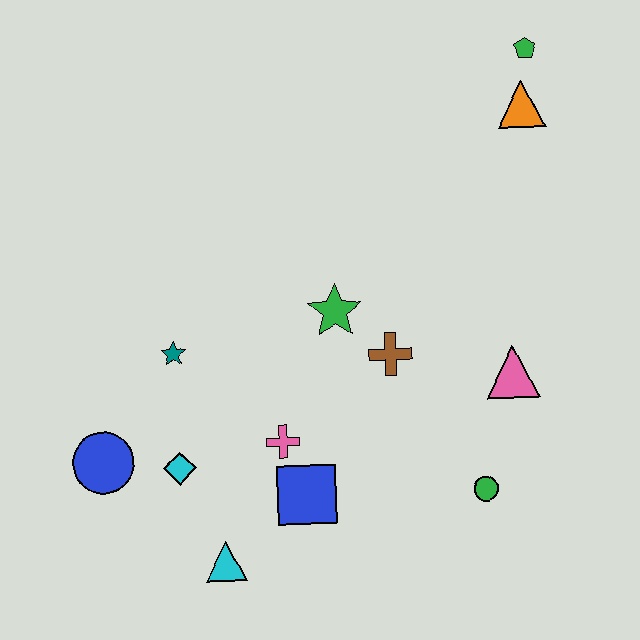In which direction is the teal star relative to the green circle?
The teal star is to the left of the green circle.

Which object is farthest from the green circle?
The green pentagon is farthest from the green circle.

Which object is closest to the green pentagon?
The orange triangle is closest to the green pentagon.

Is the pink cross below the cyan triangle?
No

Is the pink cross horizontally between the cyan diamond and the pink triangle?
Yes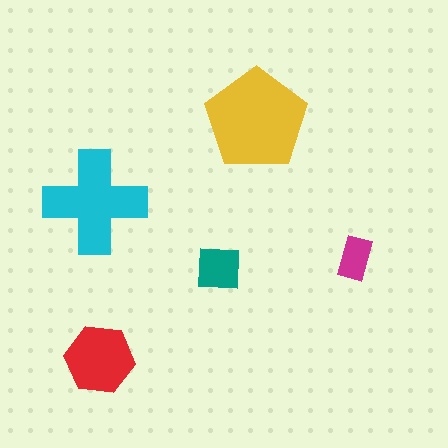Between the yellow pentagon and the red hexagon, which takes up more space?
The yellow pentagon.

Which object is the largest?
The yellow pentagon.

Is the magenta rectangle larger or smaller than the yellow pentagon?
Smaller.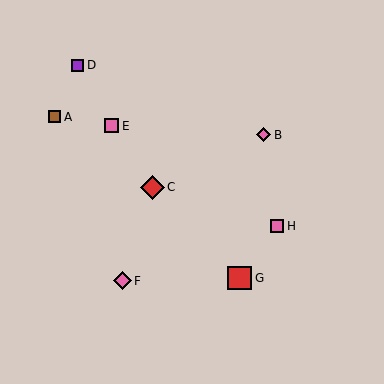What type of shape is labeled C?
Shape C is a red diamond.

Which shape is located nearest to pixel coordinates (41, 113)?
The brown square (labeled A) at (55, 117) is nearest to that location.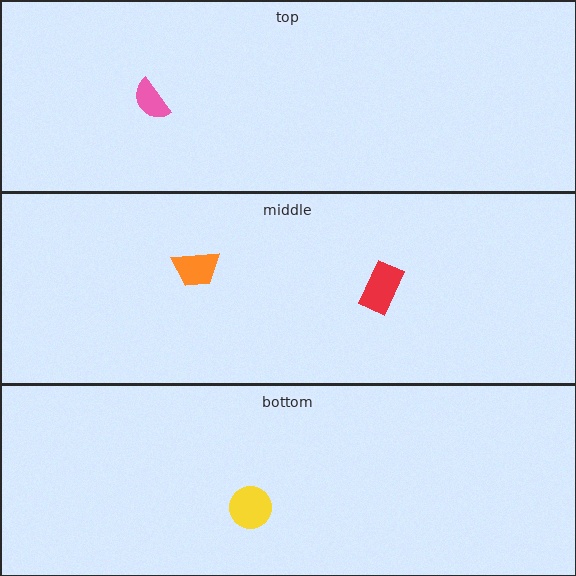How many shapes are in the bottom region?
1.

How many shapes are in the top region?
1.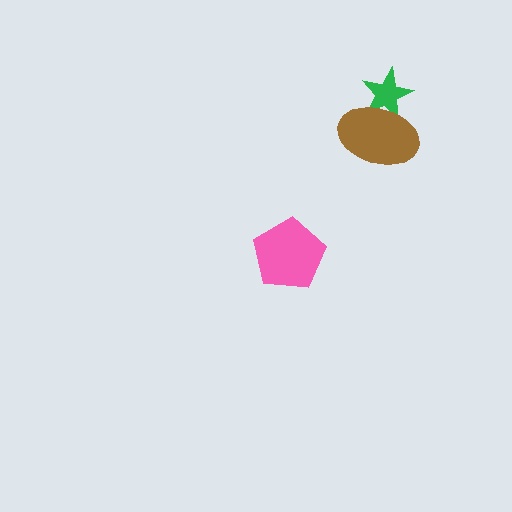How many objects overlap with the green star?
1 object overlaps with the green star.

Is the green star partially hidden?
Yes, it is partially covered by another shape.